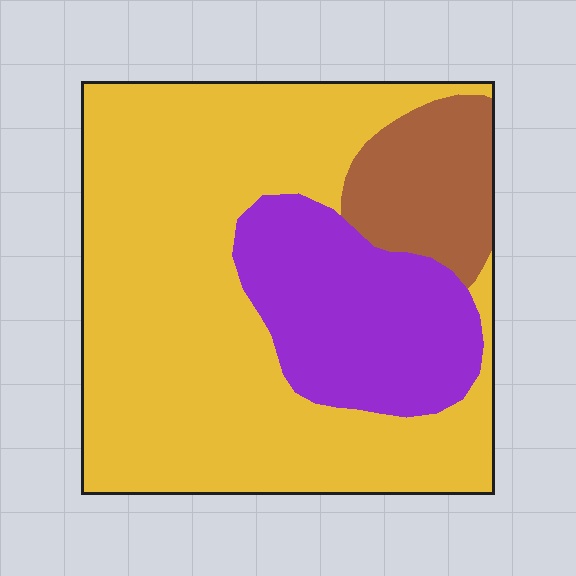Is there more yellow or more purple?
Yellow.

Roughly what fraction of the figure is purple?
Purple covers around 20% of the figure.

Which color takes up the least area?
Brown, at roughly 10%.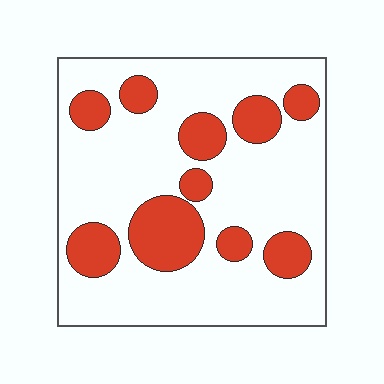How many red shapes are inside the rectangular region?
10.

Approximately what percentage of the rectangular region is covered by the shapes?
Approximately 25%.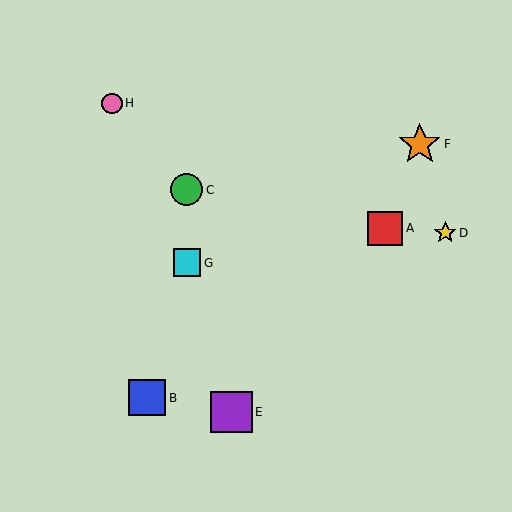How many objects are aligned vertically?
2 objects (C, G) are aligned vertically.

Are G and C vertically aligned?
Yes, both are at x≈187.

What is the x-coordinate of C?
Object C is at x≈187.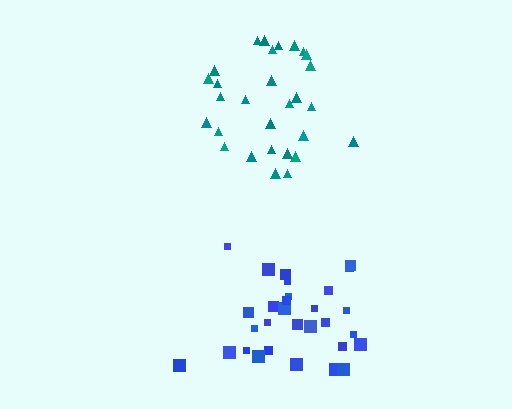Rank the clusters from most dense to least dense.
blue, teal.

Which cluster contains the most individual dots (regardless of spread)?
Blue (31).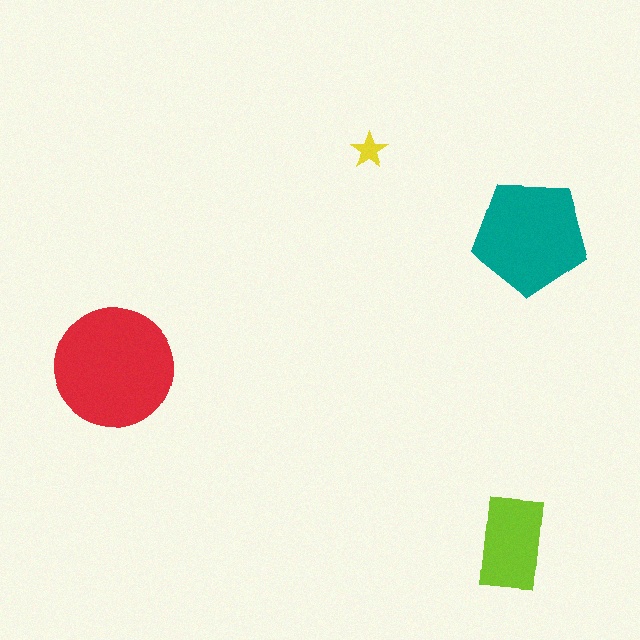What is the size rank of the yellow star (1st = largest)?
4th.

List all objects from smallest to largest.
The yellow star, the lime rectangle, the teal pentagon, the red circle.